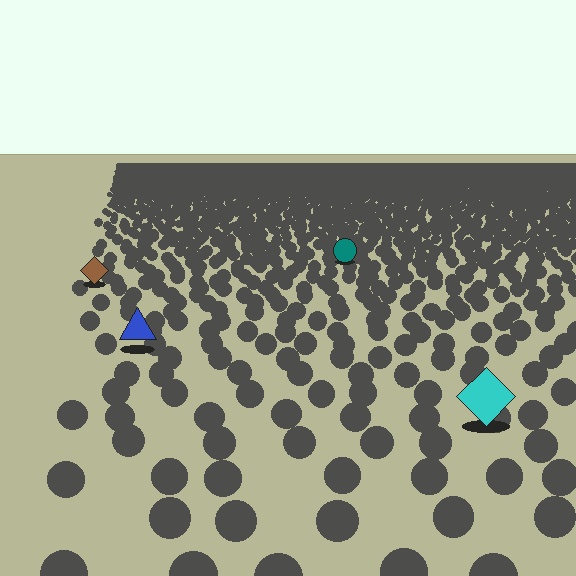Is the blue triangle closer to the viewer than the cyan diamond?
No. The cyan diamond is closer — you can tell from the texture gradient: the ground texture is coarser near it.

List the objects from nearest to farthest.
From nearest to farthest: the cyan diamond, the blue triangle, the brown diamond, the teal circle.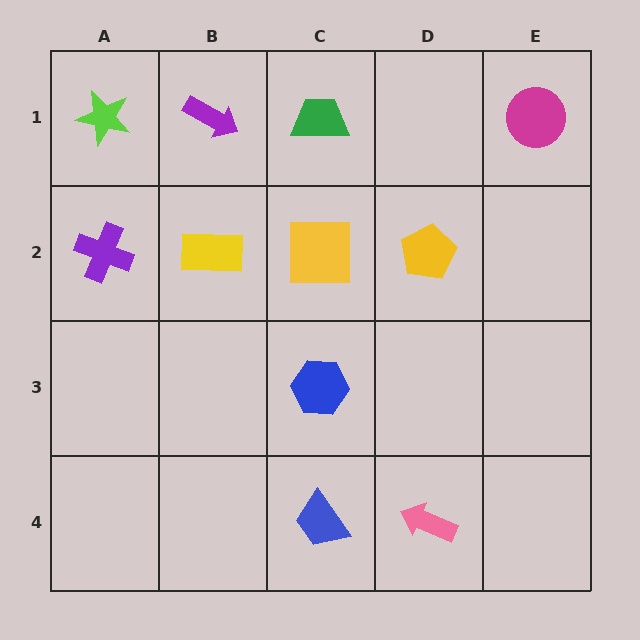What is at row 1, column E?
A magenta circle.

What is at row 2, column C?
A yellow square.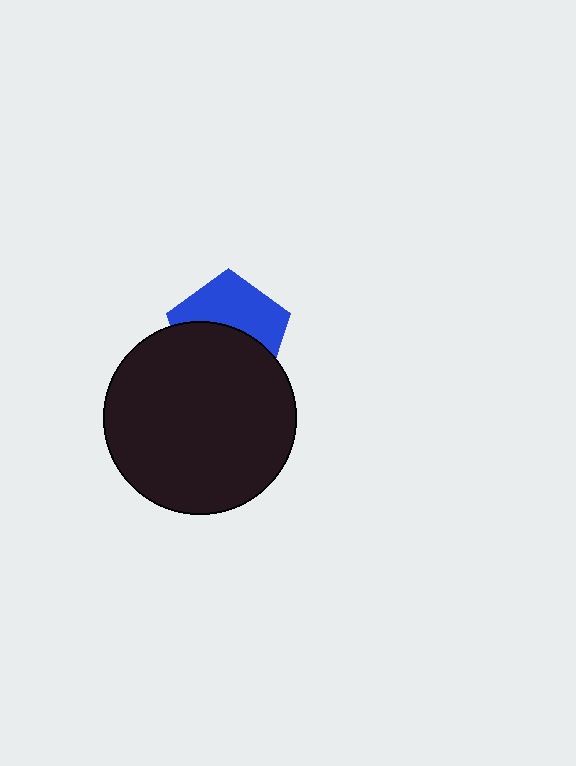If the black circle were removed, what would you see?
You would see the complete blue pentagon.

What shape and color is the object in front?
The object in front is a black circle.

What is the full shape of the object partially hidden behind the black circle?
The partially hidden object is a blue pentagon.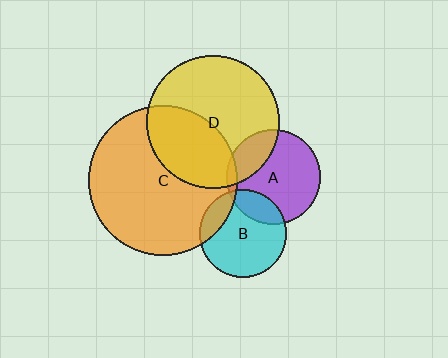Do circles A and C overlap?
Yes.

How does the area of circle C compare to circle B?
Approximately 2.9 times.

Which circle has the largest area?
Circle C (orange).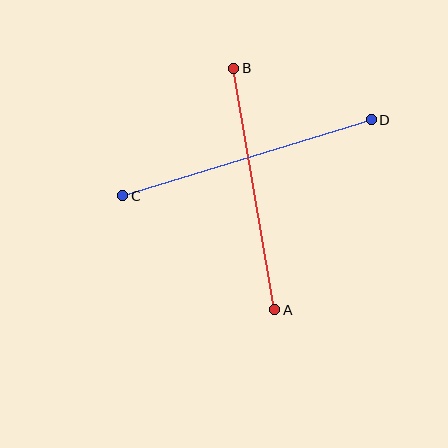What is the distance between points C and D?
The distance is approximately 260 pixels.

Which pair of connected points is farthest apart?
Points C and D are farthest apart.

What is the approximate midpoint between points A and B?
The midpoint is at approximately (254, 189) pixels.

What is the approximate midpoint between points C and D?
The midpoint is at approximately (247, 158) pixels.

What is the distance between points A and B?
The distance is approximately 245 pixels.